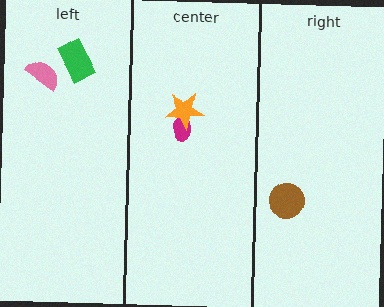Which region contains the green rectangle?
The left region.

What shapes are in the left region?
The green rectangle, the pink semicircle.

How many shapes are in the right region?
1.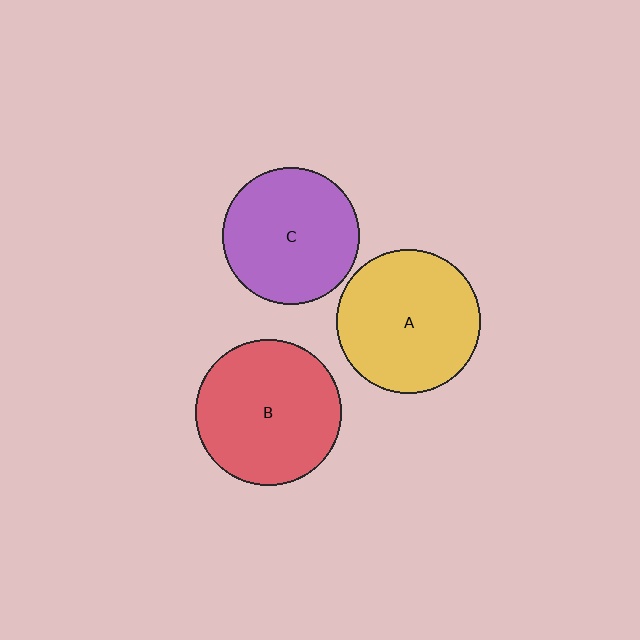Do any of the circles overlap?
No, none of the circles overlap.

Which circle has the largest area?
Circle B (red).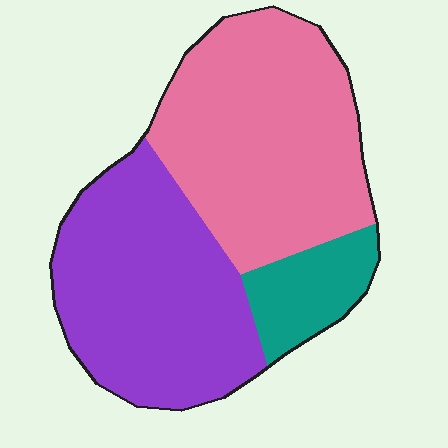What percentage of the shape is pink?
Pink covers about 45% of the shape.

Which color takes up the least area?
Teal, at roughly 10%.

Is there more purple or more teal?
Purple.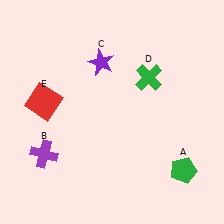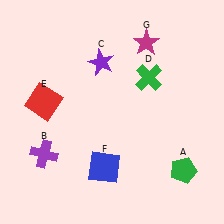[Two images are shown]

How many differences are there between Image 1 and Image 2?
There are 2 differences between the two images.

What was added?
A blue square (F), a magenta star (G) were added in Image 2.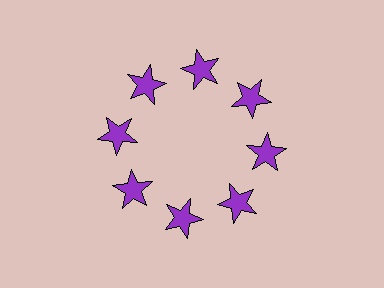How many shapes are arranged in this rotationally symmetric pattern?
There are 8 shapes, arranged in 8 groups of 1.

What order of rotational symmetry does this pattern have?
This pattern has 8-fold rotational symmetry.